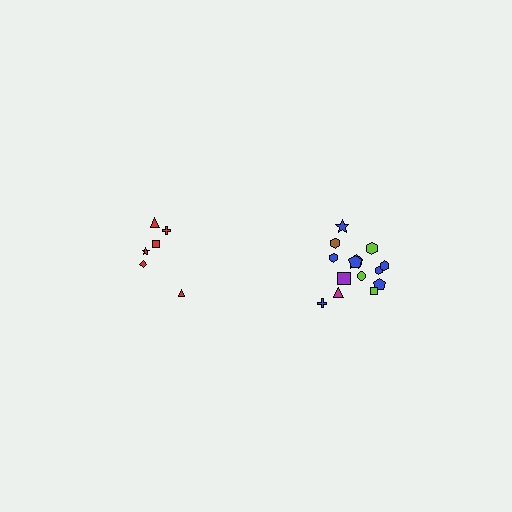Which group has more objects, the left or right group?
The right group.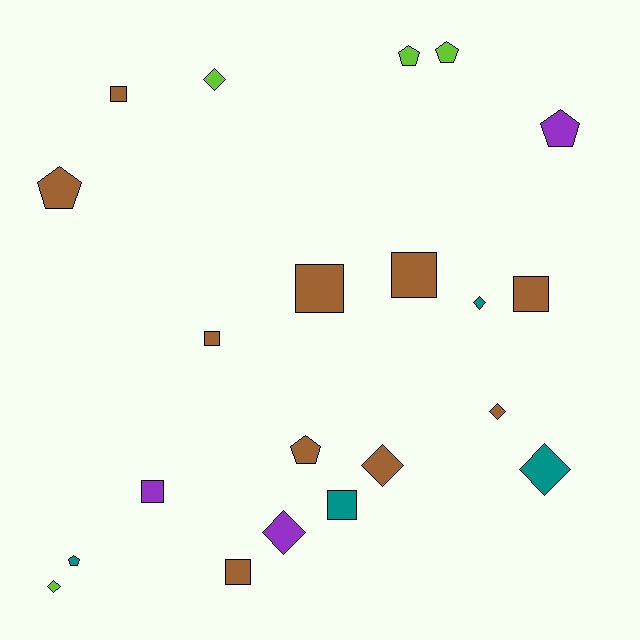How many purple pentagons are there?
There is 1 purple pentagon.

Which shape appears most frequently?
Square, with 8 objects.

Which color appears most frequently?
Brown, with 10 objects.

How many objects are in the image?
There are 21 objects.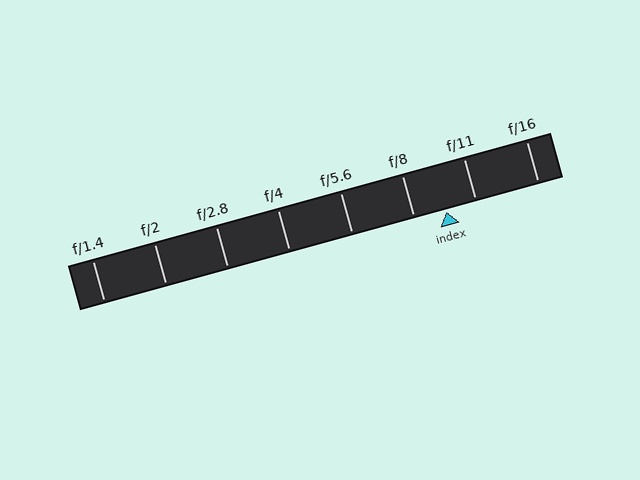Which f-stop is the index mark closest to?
The index mark is closest to f/11.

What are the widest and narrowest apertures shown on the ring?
The widest aperture shown is f/1.4 and the narrowest is f/16.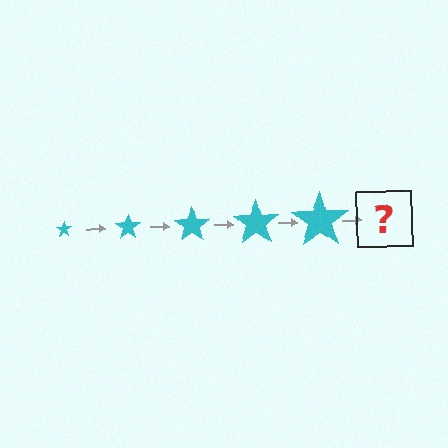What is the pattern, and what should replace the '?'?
The pattern is that the star gets progressively larger each step. The '?' should be a cyan star, larger than the previous one.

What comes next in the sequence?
The next element should be a cyan star, larger than the previous one.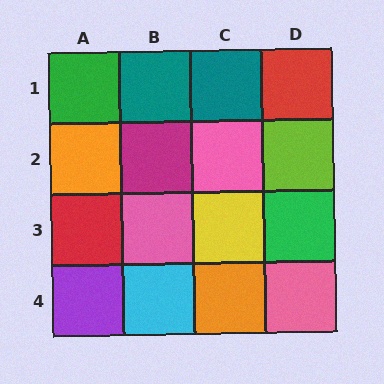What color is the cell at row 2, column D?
Lime.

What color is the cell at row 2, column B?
Magenta.